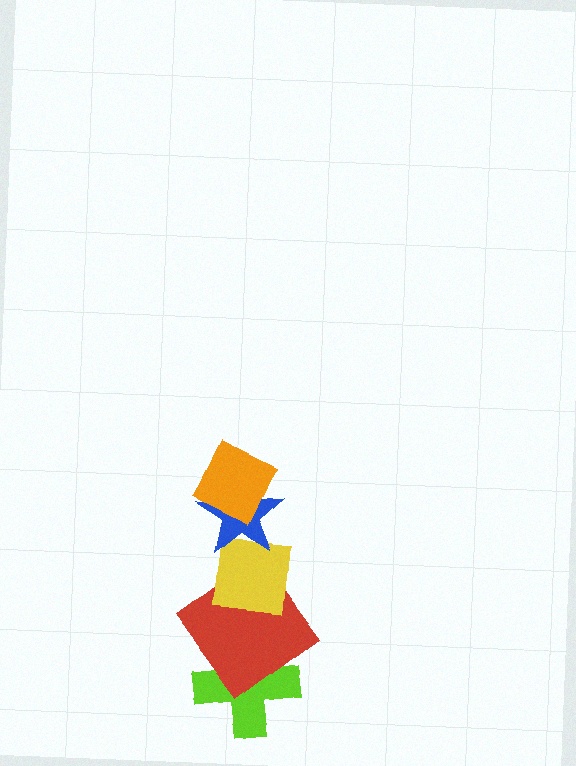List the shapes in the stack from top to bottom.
From top to bottom: the orange diamond, the blue star, the yellow square, the red diamond, the lime cross.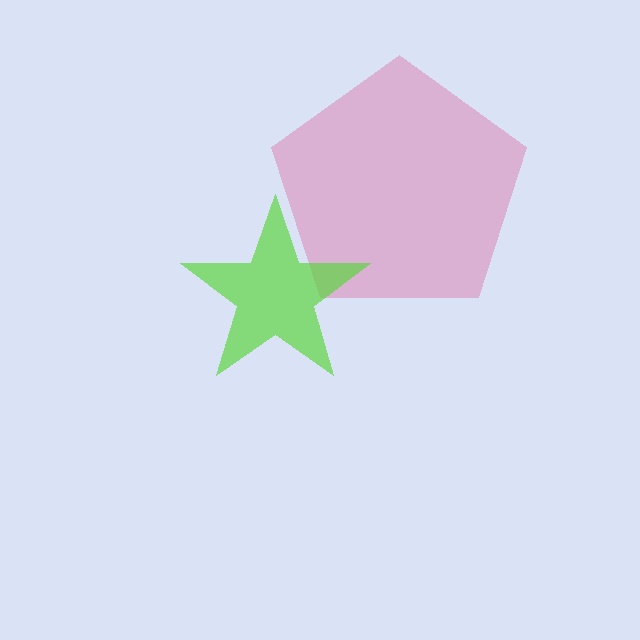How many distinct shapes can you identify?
There are 2 distinct shapes: a pink pentagon, a lime star.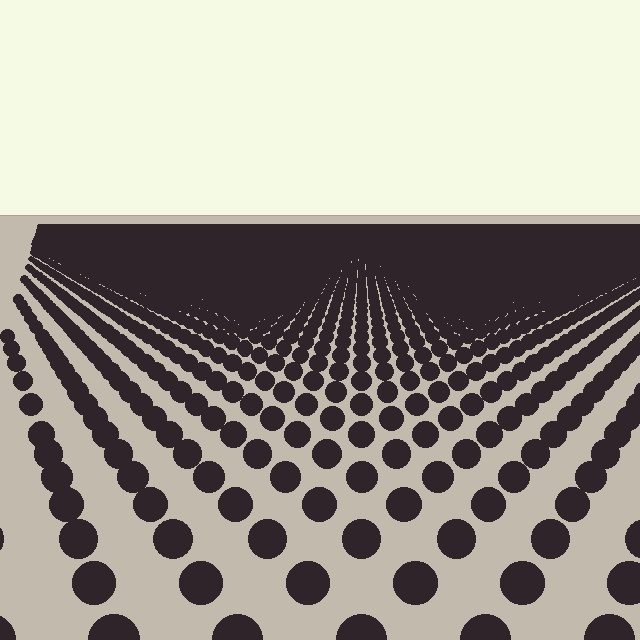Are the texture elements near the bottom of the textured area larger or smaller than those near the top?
Larger. Near the bottom, elements are closer to the viewer and appear at a bigger on-screen size.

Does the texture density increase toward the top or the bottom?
Density increases toward the top.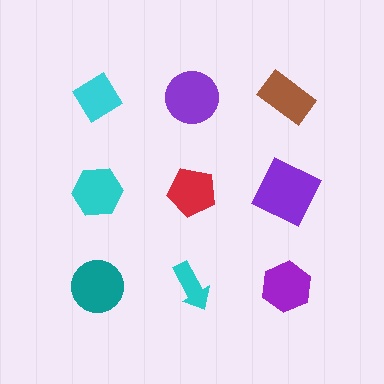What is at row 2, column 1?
A cyan hexagon.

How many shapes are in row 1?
3 shapes.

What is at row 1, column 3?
A brown rectangle.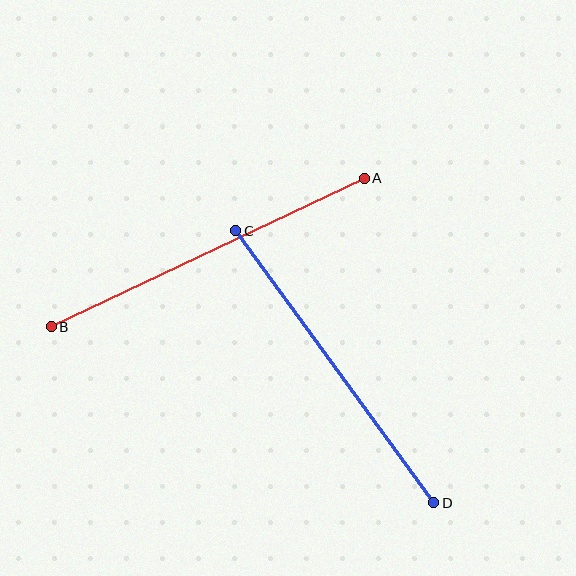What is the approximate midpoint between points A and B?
The midpoint is at approximately (208, 253) pixels.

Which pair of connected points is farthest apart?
Points A and B are farthest apart.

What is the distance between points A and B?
The distance is approximately 346 pixels.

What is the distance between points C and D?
The distance is approximately 336 pixels.